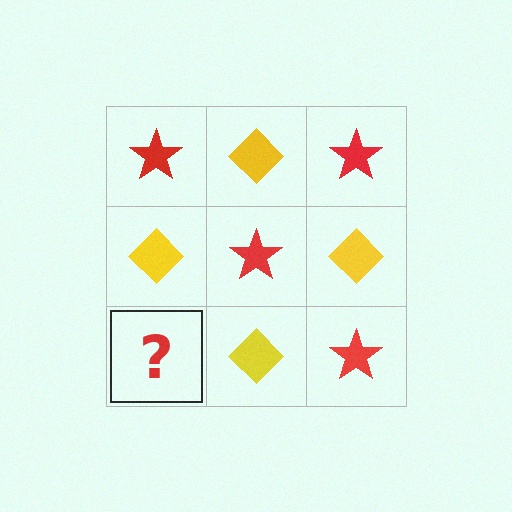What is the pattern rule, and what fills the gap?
The rule is that it alternates red star and yellow diamond in a checkerboard pattern. The gap should be filled with a red star.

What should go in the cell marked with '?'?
The missing cell should contain a red star.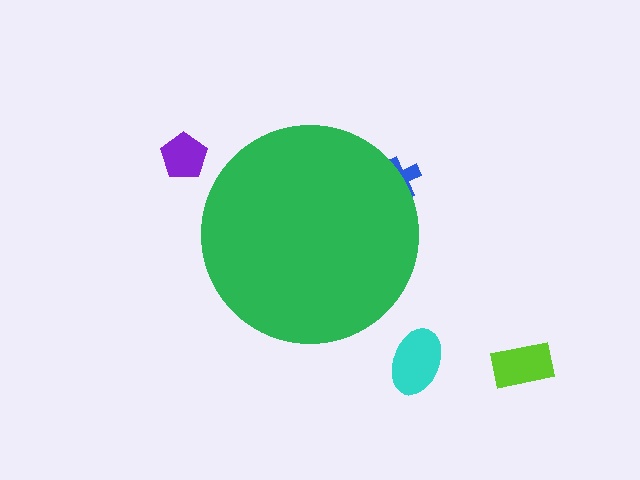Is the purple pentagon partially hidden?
No, the purple pentagon is fully visible.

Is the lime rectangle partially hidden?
No, the lime rectangle is fully visible.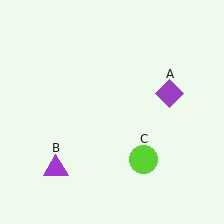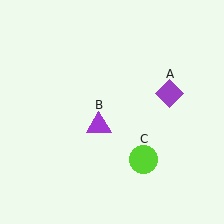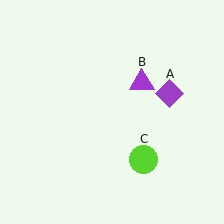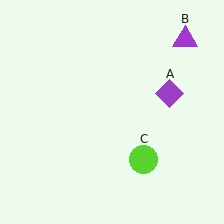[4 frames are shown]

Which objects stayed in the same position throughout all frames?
Purple diamond (object A) and lime circle (object C) remained stationary.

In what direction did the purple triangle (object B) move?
The purple triangle (object B) moved up and to the right.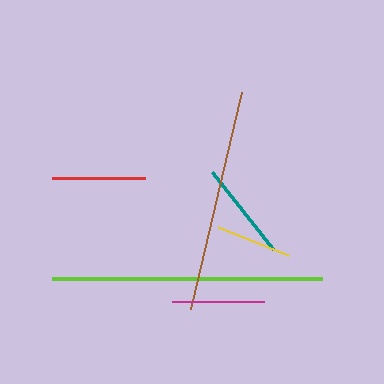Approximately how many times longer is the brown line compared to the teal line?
The brown line is approximately 2.3 times the length of the teal line.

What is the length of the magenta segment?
The magenta segment is approximately 92 pixels long.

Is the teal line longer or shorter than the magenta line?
The teal line is longer than the magenta line.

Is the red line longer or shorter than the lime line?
The lime line is longer than the red line.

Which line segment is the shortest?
The yellow line is the shortest at approximately 75 pixels.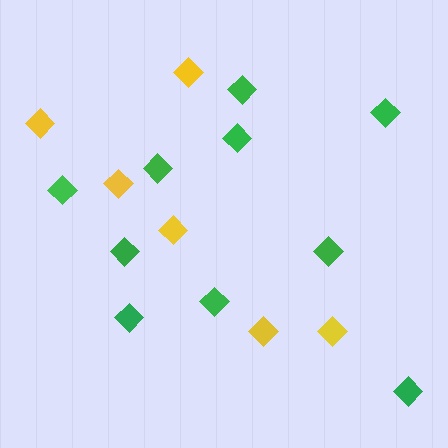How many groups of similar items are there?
There are 2 groups: one group of green diamonds (10) and one group of yellow diamonds (6).